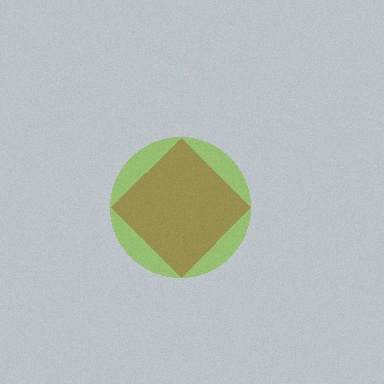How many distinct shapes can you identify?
There are 2 distinct shapes: a lime circle, a brown diamond.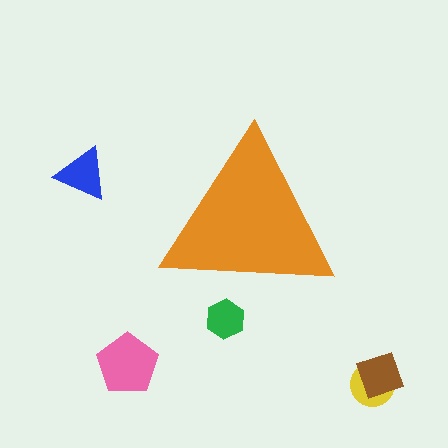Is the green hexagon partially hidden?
Yes, the green hexagon is partially hidden behind the orange triangle.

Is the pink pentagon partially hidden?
No, the pink pentagon is fully visible.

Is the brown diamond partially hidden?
No, the brown diamond is fully visible.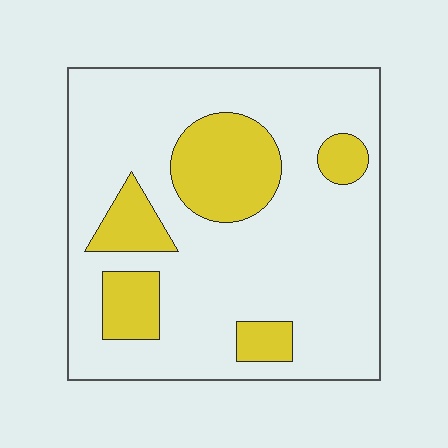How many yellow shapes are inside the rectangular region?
5.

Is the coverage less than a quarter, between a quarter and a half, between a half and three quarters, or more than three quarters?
Less than a quarter.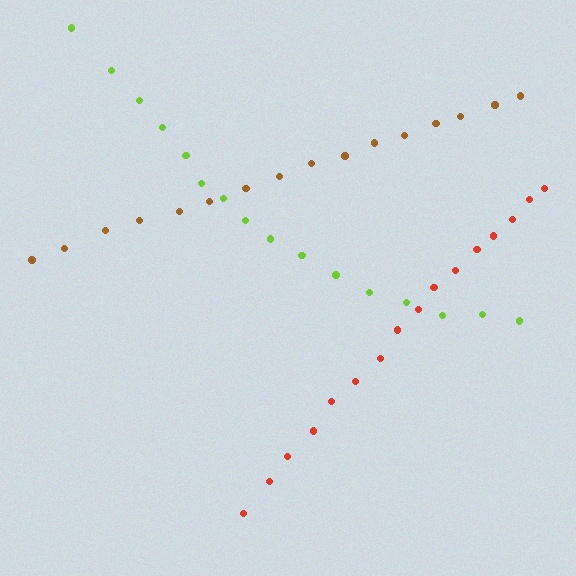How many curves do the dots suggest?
There are 3 distinct paths.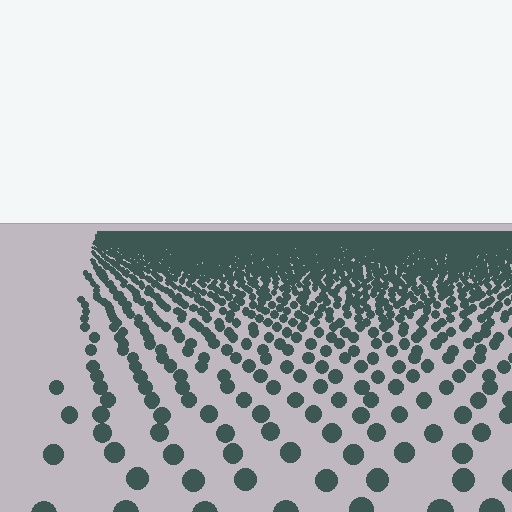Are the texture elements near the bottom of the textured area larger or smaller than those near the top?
Larger. Near the bottom, elements are closer to the viewer and appear at a bigger on-screen size.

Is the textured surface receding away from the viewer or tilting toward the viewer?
The surface is receding away from the viewer. Texture elements get smaller and denser toward the top.